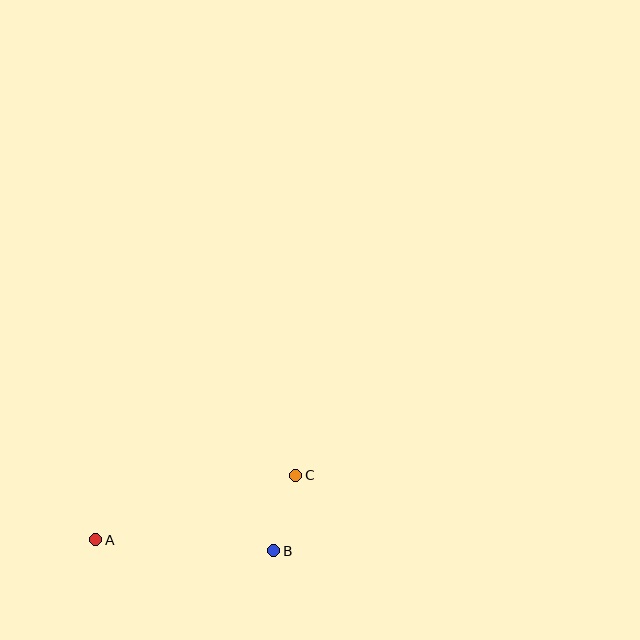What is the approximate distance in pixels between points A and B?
The distance between A and B is approximately 178 pixels.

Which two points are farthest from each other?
Points A and C are farthest from each other.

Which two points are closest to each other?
Points B and C are closest to each other.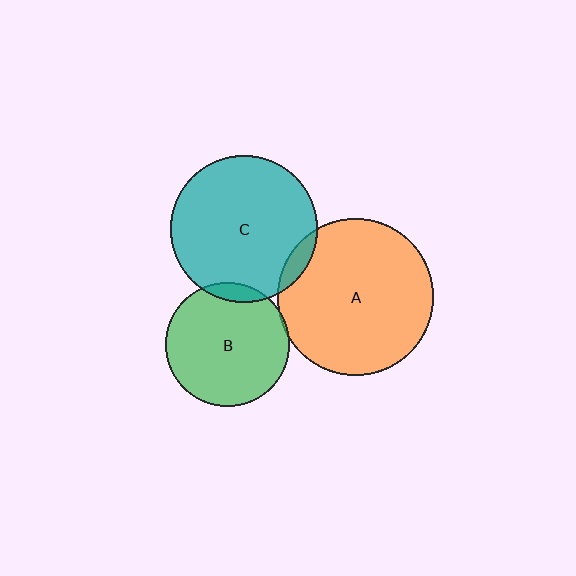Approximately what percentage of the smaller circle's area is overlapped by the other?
Approximately 5%.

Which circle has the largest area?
Circle A (orange).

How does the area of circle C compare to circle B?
Approximately 1.4 times.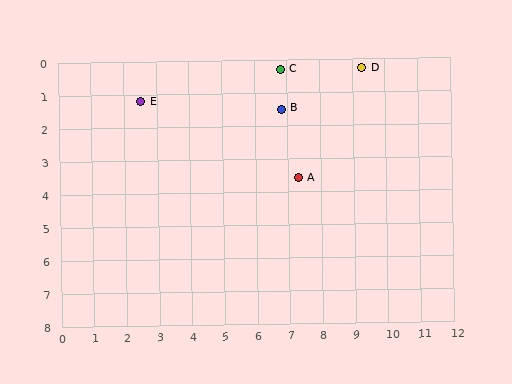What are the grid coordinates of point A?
Point A is at approximately (7.3, 3.6).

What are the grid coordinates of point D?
Point D is at approximately (9.3, 0.3).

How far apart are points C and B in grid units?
Points C and B are about 1.2 grid units apart.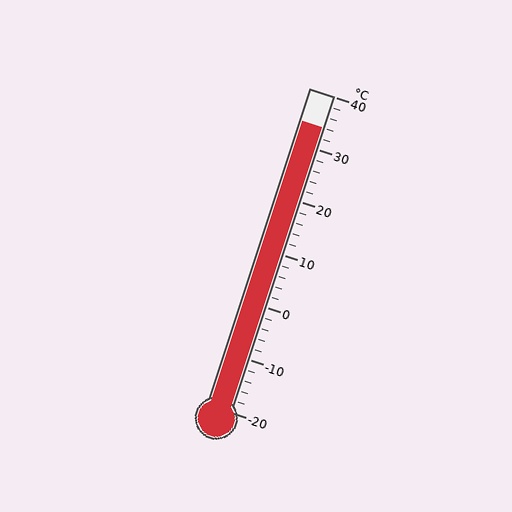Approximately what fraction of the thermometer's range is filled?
The thermometer is filled to approximately 90% of its range.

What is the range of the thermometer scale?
The thermometer scale ranges from -20°C to 40°C.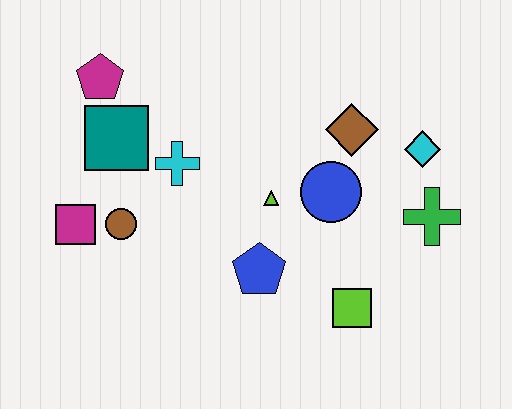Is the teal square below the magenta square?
No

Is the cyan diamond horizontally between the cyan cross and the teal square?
No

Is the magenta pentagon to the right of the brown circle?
No